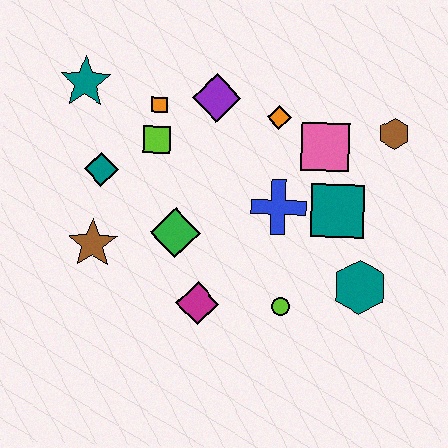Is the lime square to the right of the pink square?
No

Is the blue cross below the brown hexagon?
Yes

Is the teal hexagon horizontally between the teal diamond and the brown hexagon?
Yes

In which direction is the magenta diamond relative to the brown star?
The magenta diamond is to the right of the brown star.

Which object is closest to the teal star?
The orange square is closest to the teal star.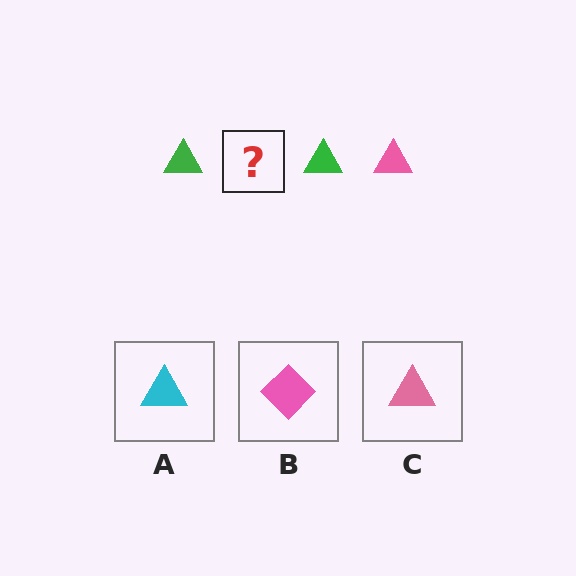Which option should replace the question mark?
Option C.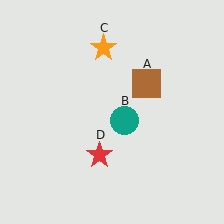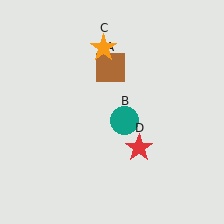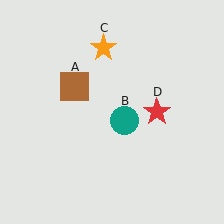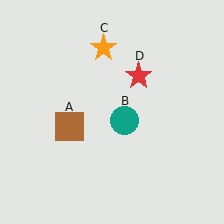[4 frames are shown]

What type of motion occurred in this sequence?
The brown square (object A), red star (object D) rotated counterclockwise around the center of the scene.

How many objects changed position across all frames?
2 objects changed position: brown square (object A), red star (object D).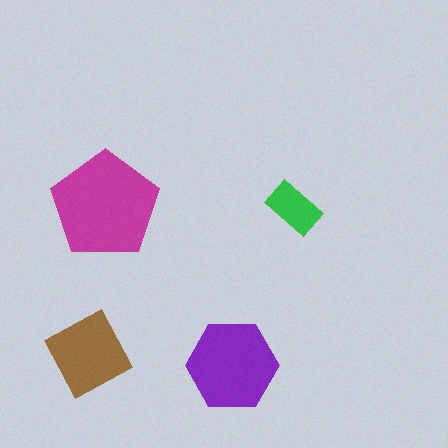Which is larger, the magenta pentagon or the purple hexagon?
The magenta pentagon.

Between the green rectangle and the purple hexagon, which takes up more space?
The purple hexagon.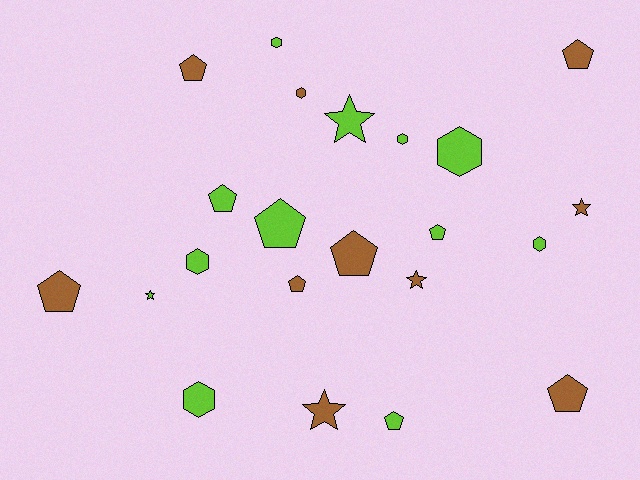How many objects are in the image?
There are 22 objects.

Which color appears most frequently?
Lime, with 12 objects.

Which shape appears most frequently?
Pentagon, with 10 objects.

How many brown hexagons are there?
There is 1 brown hexagon.